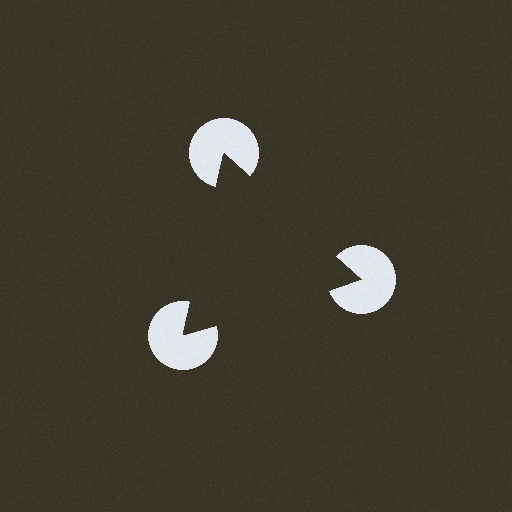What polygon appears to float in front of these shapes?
An illusory triangle — its edges are inferred from the aligned wedge cuts in the pac-man discs, not physically drawn.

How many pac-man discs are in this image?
There are 3 — one at each vertex of the illusory triangle.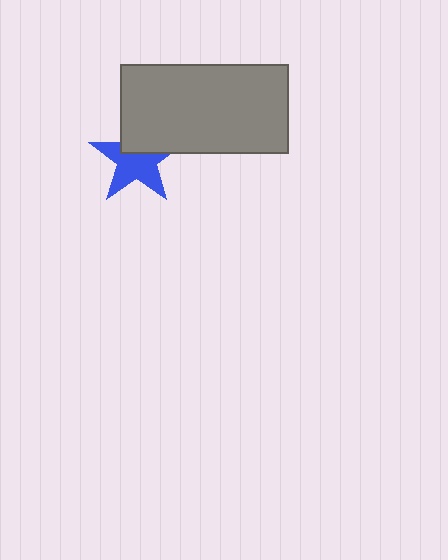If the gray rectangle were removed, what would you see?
You would see the complete blue star.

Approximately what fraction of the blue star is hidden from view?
Roughly 36% of the blue star is hidden behind the gray rectangle.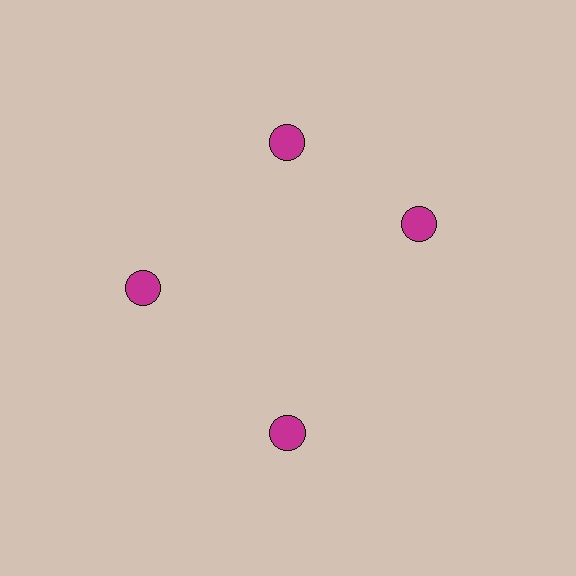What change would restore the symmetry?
The symmetry would be restored by rotating it back into even spacing with its neighbors so that all 4 circles sit at equal angles and equal distance from the center.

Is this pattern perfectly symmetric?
No. The 4 magenta circles are arranged in a ring, but one element near the 3 o'clock position is rotated out of alignment along the ring, breaking the 4-fold rotational symmetry.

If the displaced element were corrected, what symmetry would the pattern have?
It would have 4-fold rotational symmetry — the pattern would map onto itself every 90 degrees.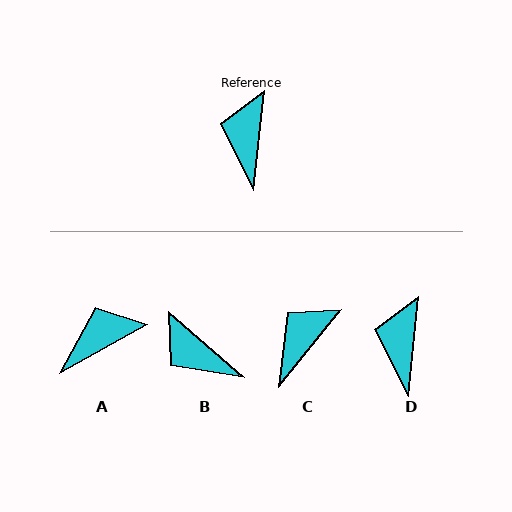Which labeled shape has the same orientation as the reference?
D.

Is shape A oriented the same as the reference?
No, it is off by about 55 degrees.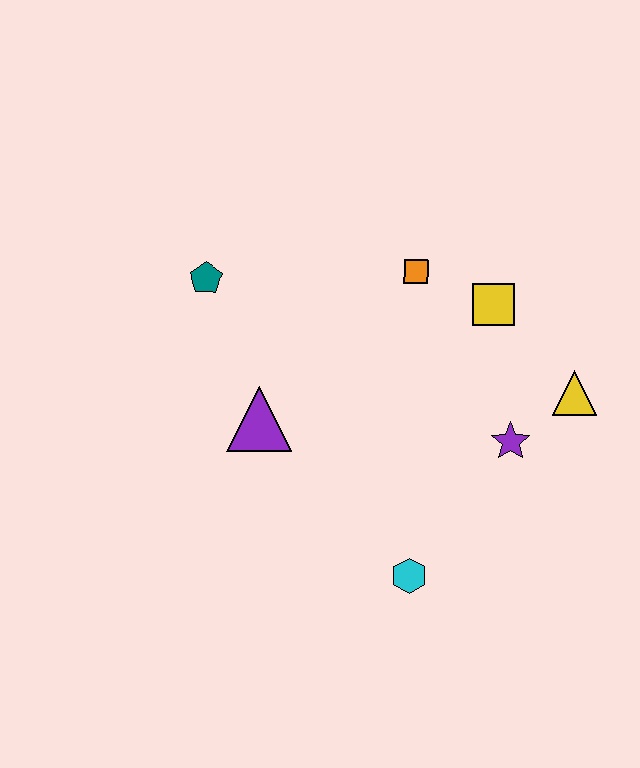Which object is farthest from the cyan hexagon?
The teal pentagon is farthest from the cyan hexagon.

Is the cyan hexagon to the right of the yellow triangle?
No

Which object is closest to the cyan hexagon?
The purple star is closest to the cyan hexagon.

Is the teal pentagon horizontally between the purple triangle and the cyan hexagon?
No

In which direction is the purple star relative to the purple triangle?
The purple star is to the right of the purple triangle.